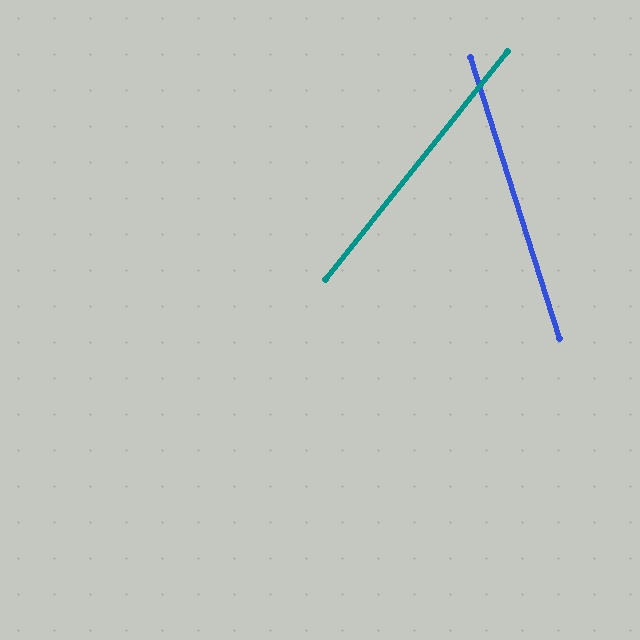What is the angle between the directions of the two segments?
Approximately 56 degrees.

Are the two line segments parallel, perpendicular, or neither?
Neither parallel nor perpendicular — they differ by about 56°.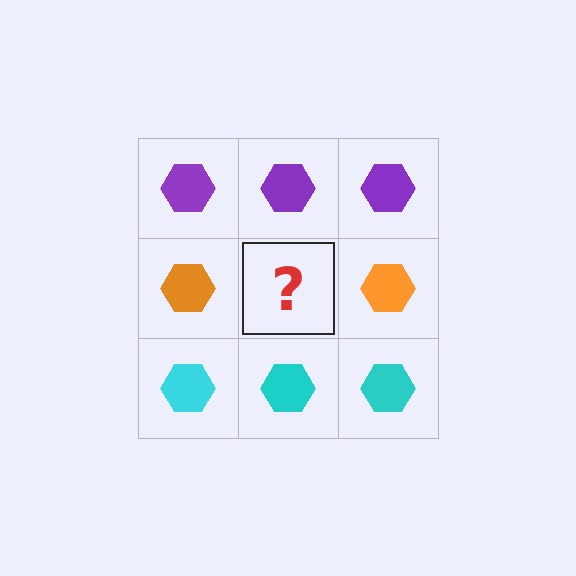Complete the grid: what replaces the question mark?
The question mark should be replaced with an orange hexagon.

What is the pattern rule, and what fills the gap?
The rule is that each row has a consistent color. The gap should be filled with an orange hexagon.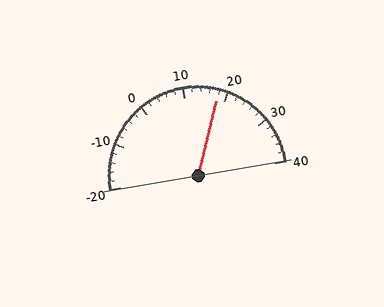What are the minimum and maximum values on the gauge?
The gauge ranges from -20 to 40.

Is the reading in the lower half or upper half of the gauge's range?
The reading is in the upper half of the range (-20 to 40).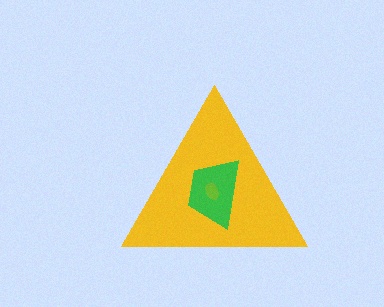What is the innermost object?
The lime ellipse.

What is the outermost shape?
The yellow triangle.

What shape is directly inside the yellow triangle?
The green trapezoid.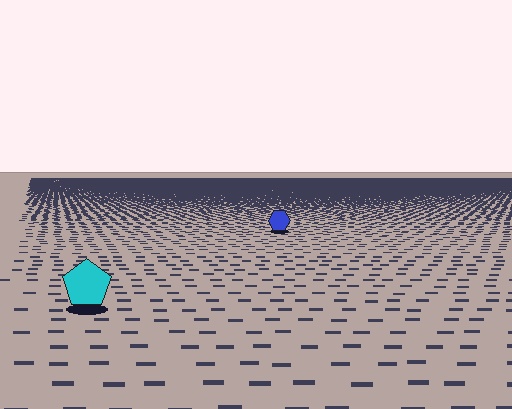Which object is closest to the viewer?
The cyan pentagon is closest. The texture marks near it are larger and more spread out.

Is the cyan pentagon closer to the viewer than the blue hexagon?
Yes. The cyan pentagon is closer — you can tell from the texture gradient: the ground texture is coarser near it.